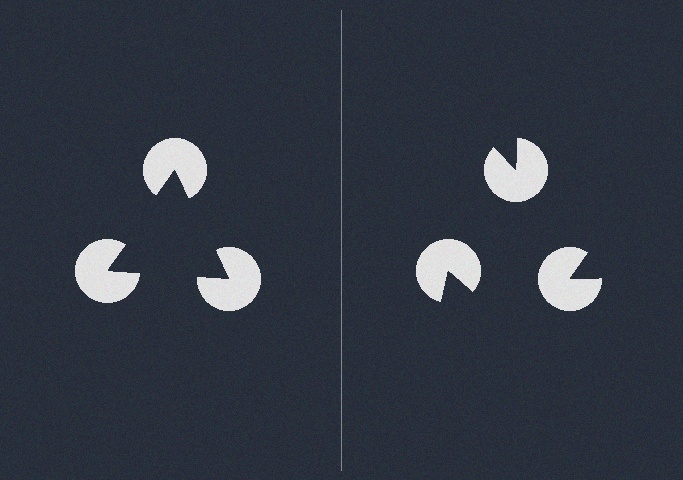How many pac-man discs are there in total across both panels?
6 — 3 on each side.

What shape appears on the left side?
An illusory triangle.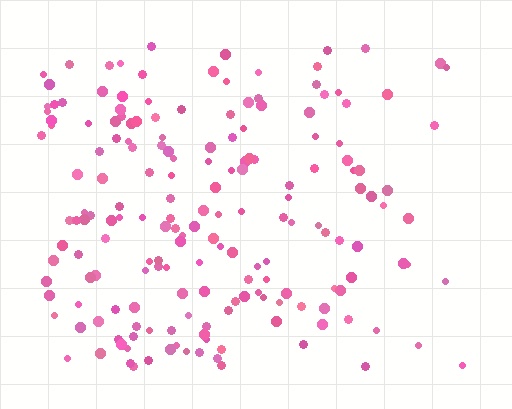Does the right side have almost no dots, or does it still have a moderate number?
Still a moderate number, just noticeably fewer than the left.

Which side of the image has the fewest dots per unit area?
The right.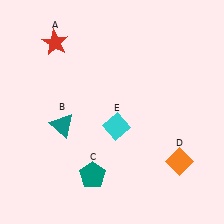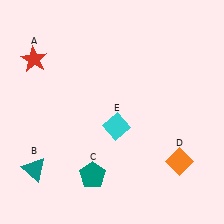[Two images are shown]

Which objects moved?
The objects that moved are: the red star (A), the teal triangle (B).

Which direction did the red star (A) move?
The red star (A) moved left.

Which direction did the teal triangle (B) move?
The teal triangle (B) moved down.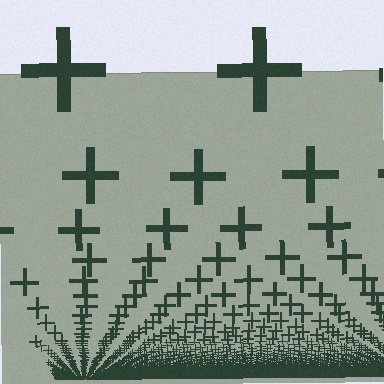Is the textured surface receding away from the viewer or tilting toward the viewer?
The surface appears to tilt toward the viewer. Texture elements get larger and sparser toward the top.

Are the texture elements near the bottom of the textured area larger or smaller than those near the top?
Smaller. The gradient is inverted — elements near the bottom are smaller and denser.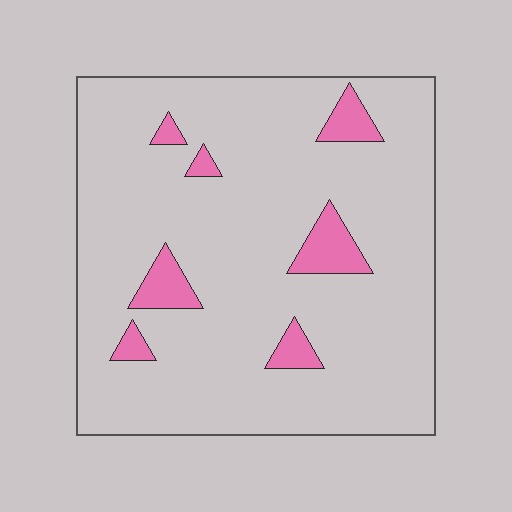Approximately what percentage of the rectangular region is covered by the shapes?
Approximately 10%.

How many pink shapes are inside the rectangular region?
7.